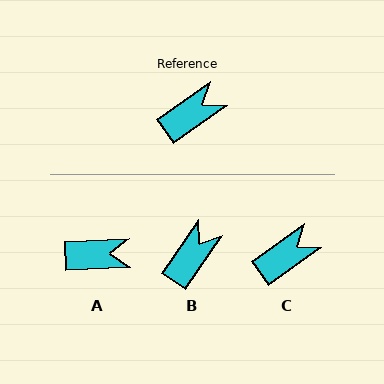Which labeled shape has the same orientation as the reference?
C.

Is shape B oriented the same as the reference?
No, it is off by about 21 degrees.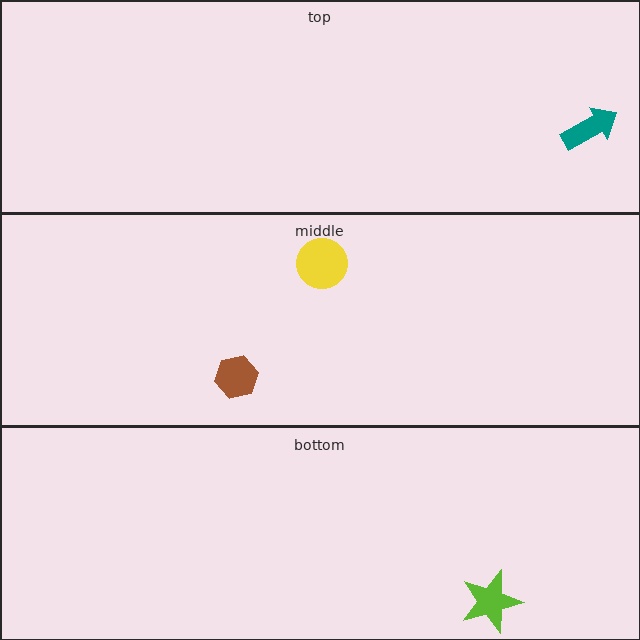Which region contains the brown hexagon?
The middle region.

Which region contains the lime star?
The bottom region.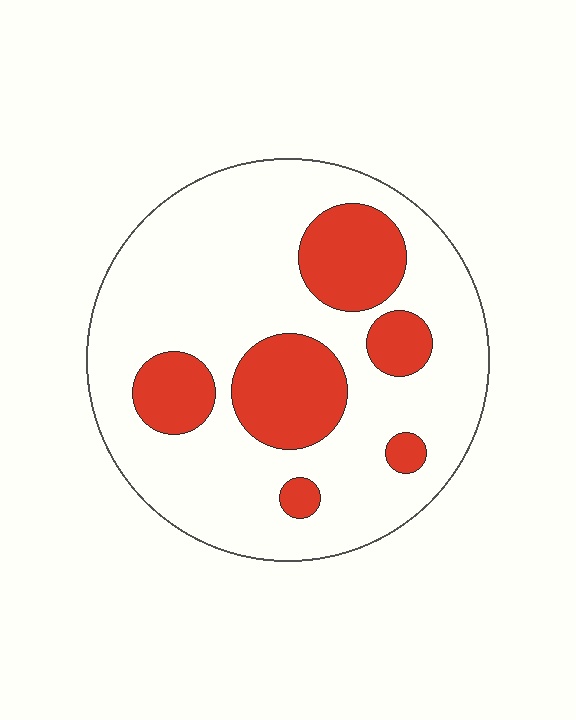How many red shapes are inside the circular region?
6.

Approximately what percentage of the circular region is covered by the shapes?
Approximately 25%.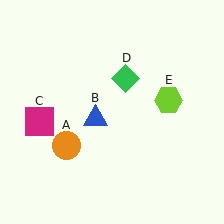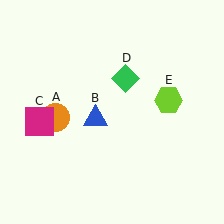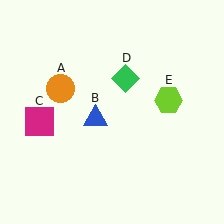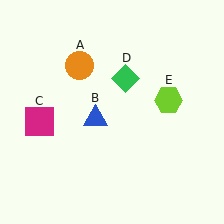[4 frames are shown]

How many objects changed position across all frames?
1 object changed position: orange circle (object A).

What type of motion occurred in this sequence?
The orange circle (object A) rotated clockwise around the center of the scene.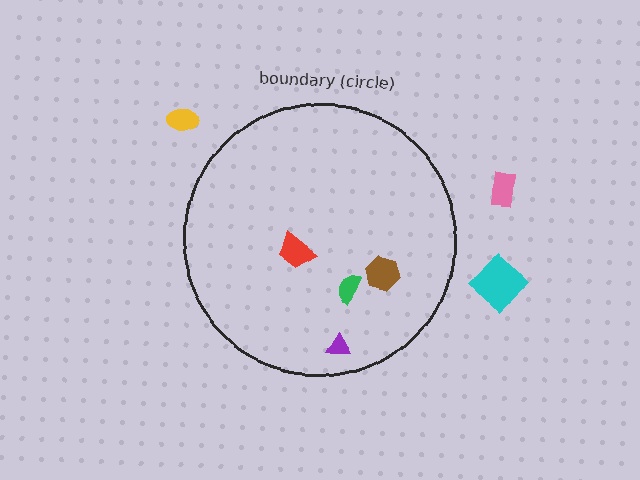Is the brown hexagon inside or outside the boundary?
Inside.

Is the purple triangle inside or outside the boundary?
Inside.